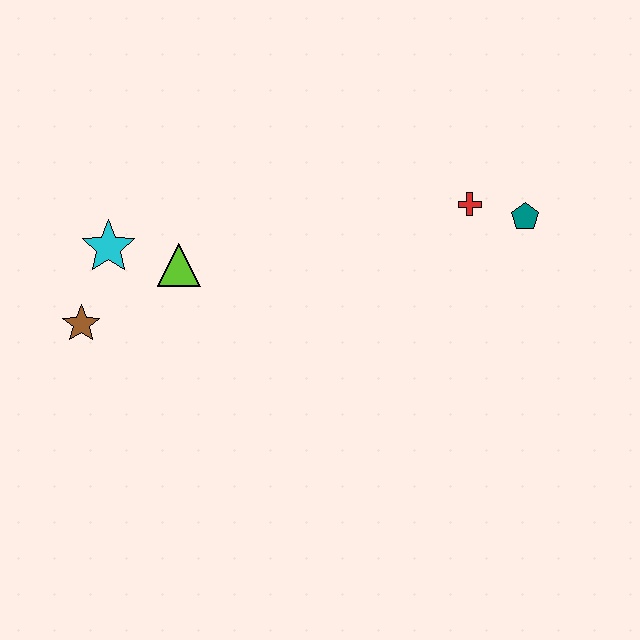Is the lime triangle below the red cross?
Yes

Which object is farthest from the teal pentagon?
The brown star is farthest from the teal pentagon.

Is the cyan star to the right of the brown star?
Yes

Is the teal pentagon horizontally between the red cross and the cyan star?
No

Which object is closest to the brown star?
The cyan star is closest to the brown star.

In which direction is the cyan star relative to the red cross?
The cyan star is to the left of the red cross.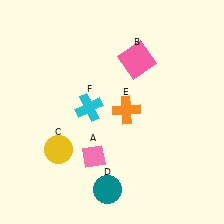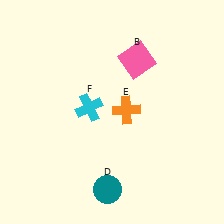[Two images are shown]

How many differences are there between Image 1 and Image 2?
There are 2 differences between the two images.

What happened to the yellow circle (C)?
The yellow circle (C) was removed in Image 2. It was in the bottom-left area of Image 1.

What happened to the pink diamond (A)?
The pink diamond (A) was removed in Image 2. It was in the bottom-left area of Image 1.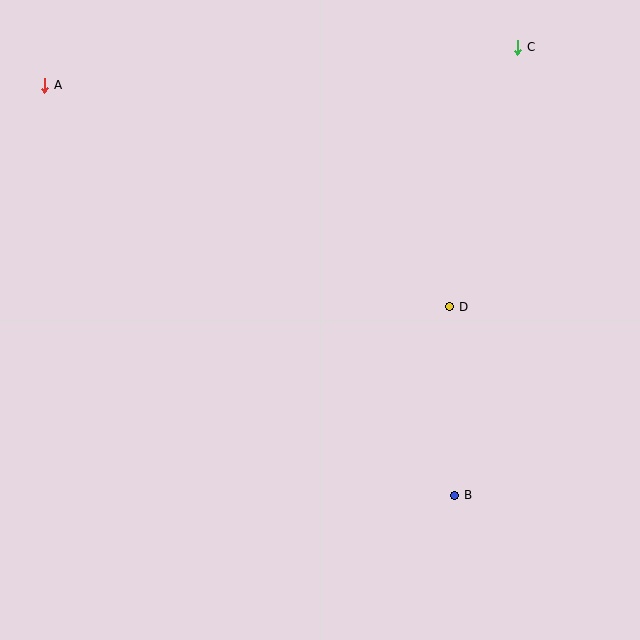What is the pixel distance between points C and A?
The distance between C and A is 474 pixels.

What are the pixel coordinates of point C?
Point C is at (518, 47).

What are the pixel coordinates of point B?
Point B is at (455, 495).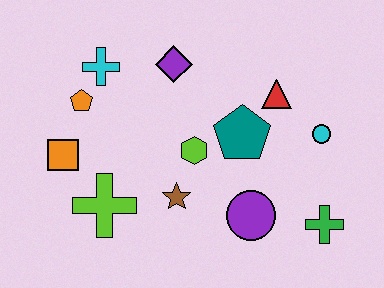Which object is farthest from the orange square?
The green cross is farthest from the orange square.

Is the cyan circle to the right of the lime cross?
Yes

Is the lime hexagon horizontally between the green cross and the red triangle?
No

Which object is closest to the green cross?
The purple circle is closest to the green cross.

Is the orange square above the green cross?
Yes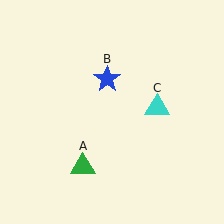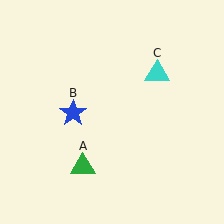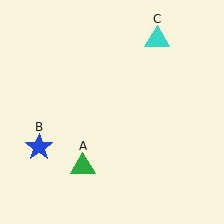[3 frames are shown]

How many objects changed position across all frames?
2 objects changed position: blue star (object B), cyan triangle (object C).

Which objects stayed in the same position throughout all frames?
Green triangle (object A) remained stationary.